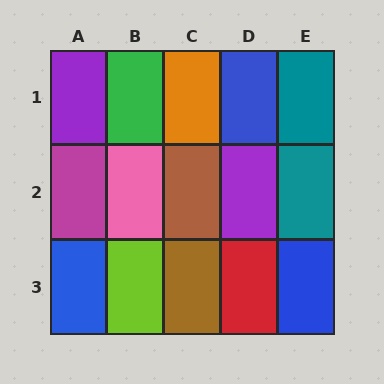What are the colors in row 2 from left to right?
Magenta, pink, brown, purple, teal.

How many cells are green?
1 cell is green.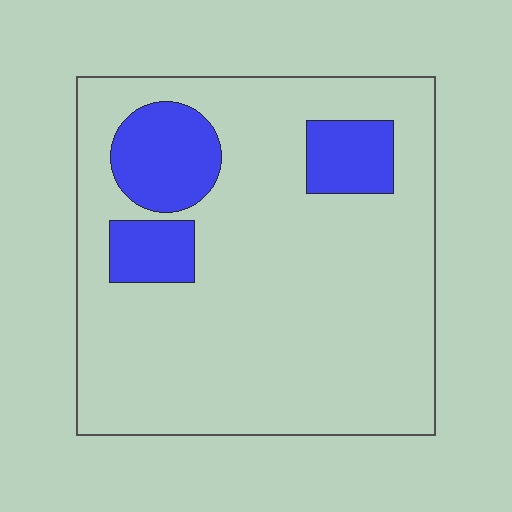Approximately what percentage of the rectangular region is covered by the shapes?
Approximately 15%.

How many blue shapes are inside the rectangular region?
3.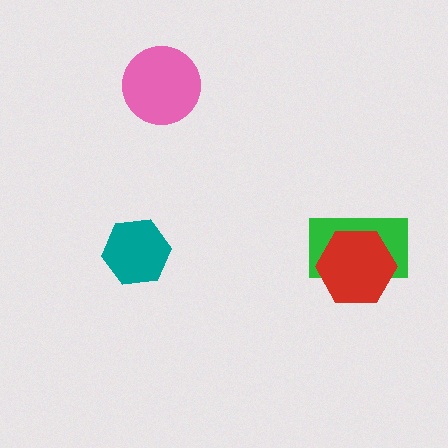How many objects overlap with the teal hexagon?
0 objects overlap with the teal hexagon.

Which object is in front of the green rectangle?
The red hexagon is in front of the green rectangle.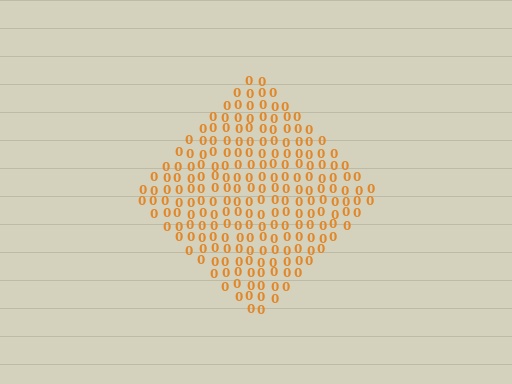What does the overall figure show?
The overall figure shows a diamond.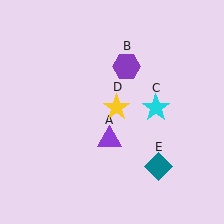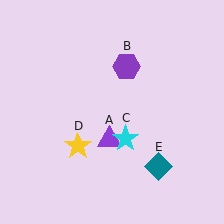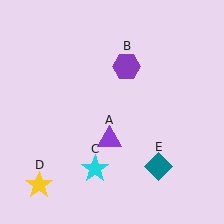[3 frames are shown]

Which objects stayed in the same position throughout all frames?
Purple triangle (object A) and purple hexagon (object B) and teal diamond (object E) remained stationary.